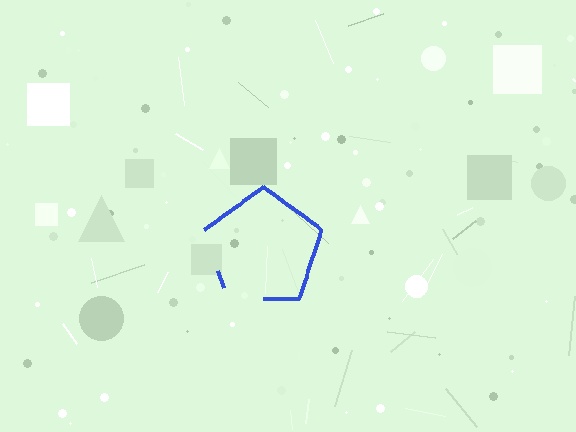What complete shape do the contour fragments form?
The contour fragments form a pentagon.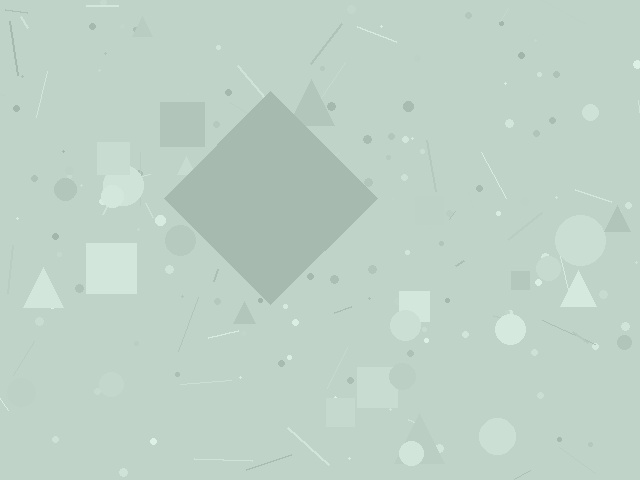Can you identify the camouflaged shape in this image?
The camouflaged shape is a diamond.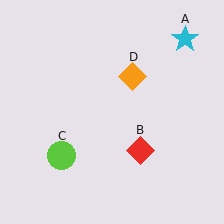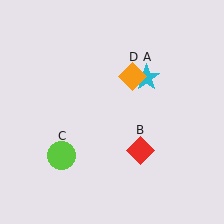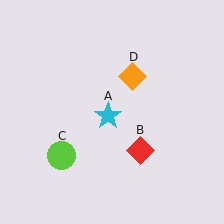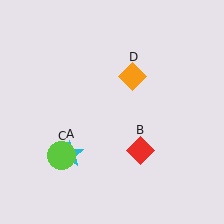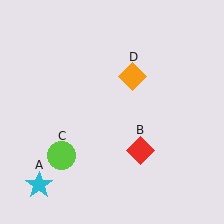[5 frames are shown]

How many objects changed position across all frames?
1 object changed position: cyan star (object A).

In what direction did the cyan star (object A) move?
The cyan star (object A) moved down and to the left.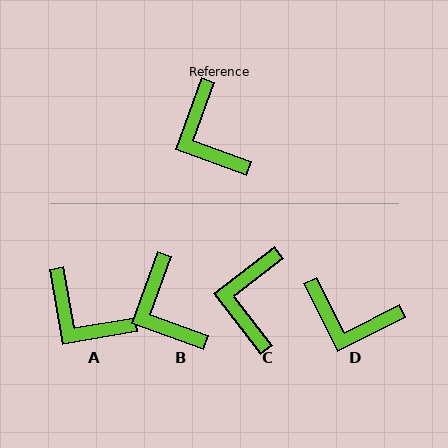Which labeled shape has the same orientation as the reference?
B.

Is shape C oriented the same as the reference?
No, it is off by about 32 degrees.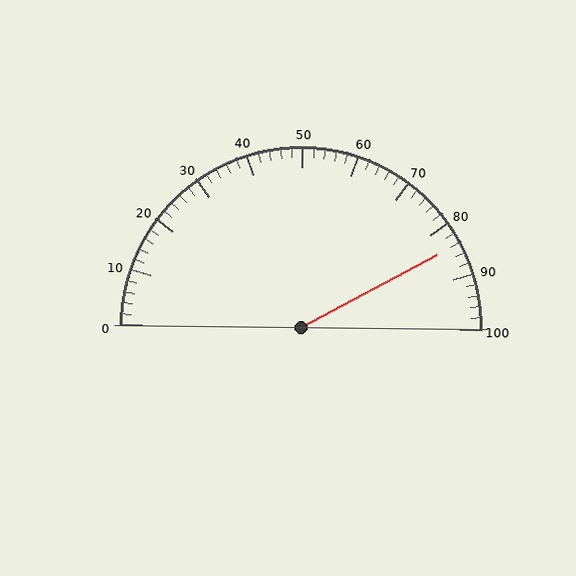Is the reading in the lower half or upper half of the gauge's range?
The reading is in the upper half of the range (0 to 100).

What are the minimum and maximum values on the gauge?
The gauge ranges from 0 to 100.